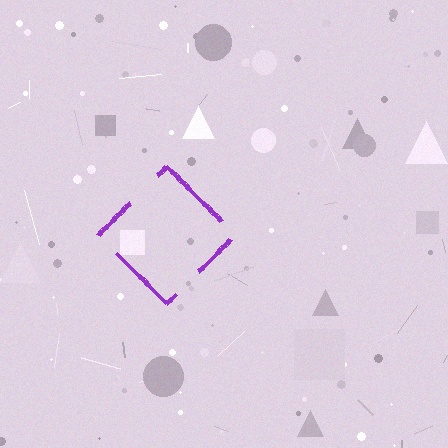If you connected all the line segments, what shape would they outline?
They would outline a diamond.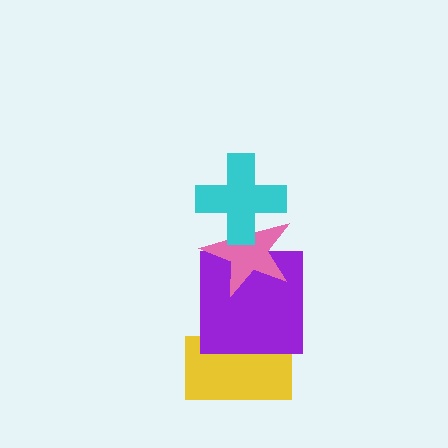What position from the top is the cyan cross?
The cyan cross is 1st from the top.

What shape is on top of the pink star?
The cyan cross is on top of the pink star.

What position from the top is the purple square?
The purple square is 3rd from the top.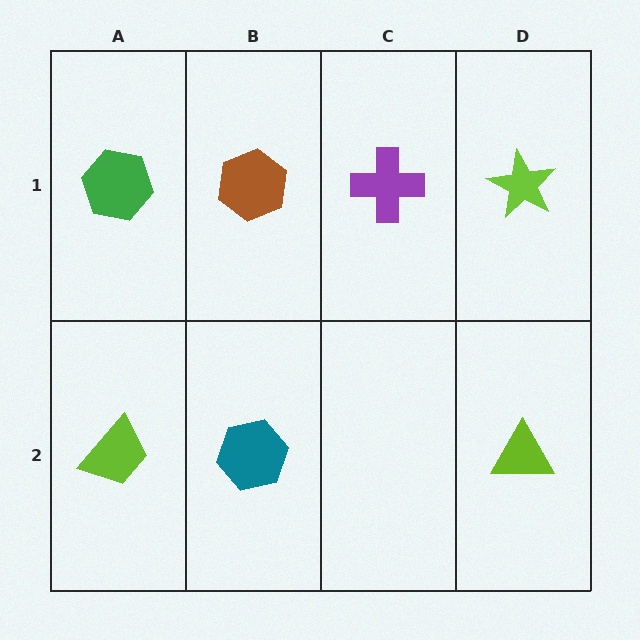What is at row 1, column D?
A lime star.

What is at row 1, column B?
A brown hexagon.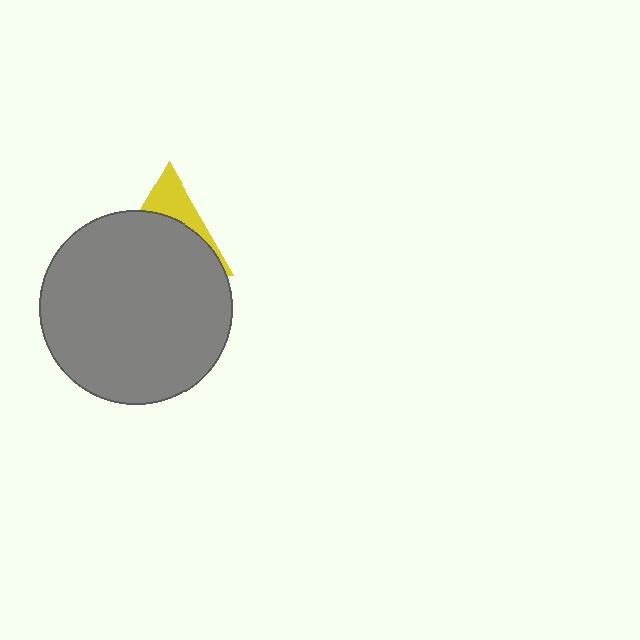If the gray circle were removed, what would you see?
You would see the complete yellow triangle.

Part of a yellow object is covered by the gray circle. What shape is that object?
It is a triangle.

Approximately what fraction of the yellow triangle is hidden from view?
Roughly 70% of the yellow triangle is hidden behind the gray circle.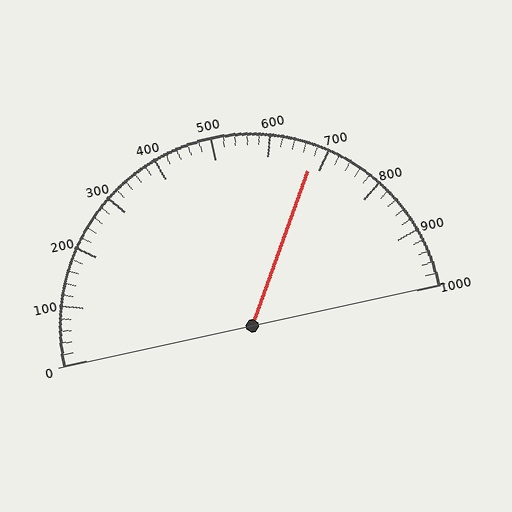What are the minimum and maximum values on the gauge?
The gauge ranges from 0 to 1000.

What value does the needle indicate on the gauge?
The needle indicates approximately 680.